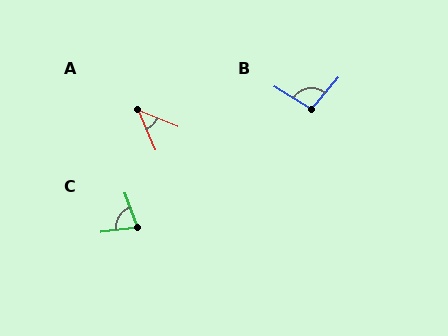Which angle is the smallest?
A, at approximately 44 degrees.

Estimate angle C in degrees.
Approximately 77 degrees.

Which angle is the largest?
B, at approximately 98 degrees.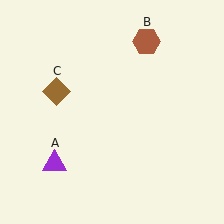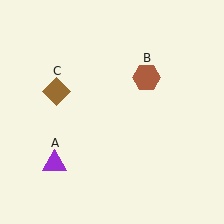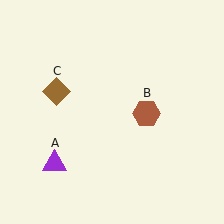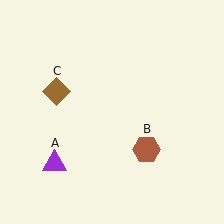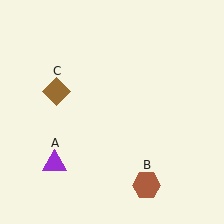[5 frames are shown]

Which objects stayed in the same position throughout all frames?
Purple triangle (object A) and brown diamond (object C) remained stationary.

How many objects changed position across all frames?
1 object changed position: brown hexagon (object B).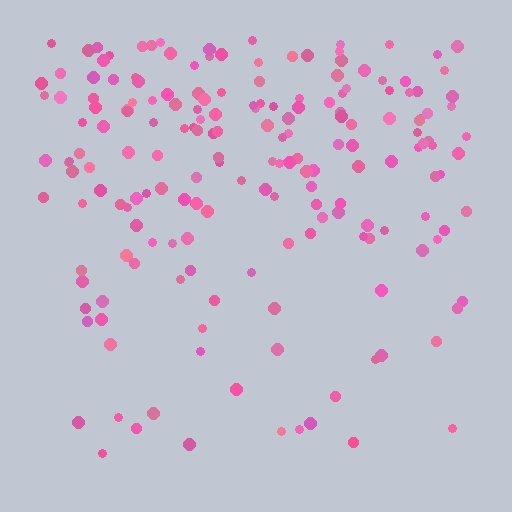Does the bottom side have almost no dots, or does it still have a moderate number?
Still a moderate number, just noticeably fewer than the top.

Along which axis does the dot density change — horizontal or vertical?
Vertical.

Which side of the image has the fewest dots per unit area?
The bottom.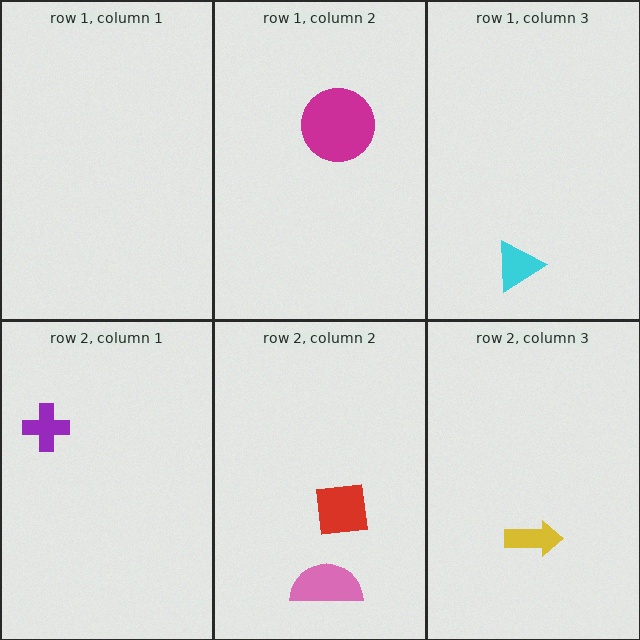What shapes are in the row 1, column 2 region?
The magenta circle.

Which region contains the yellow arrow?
The row 2, column 3 region.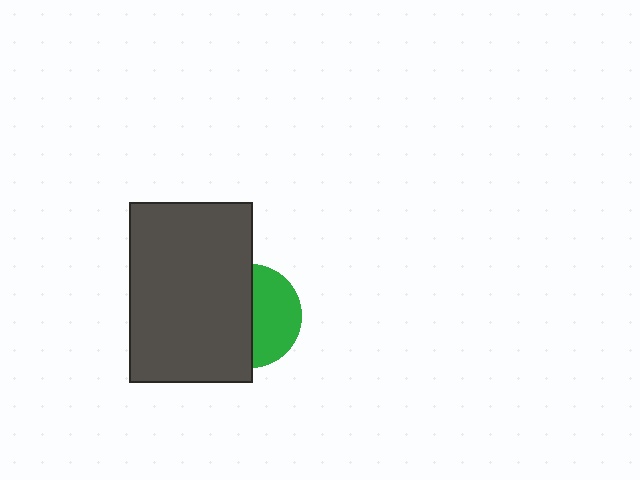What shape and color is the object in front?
The object in front is a dark gray rectangle.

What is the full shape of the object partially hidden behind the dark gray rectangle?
The partially hidden object is a green circle.